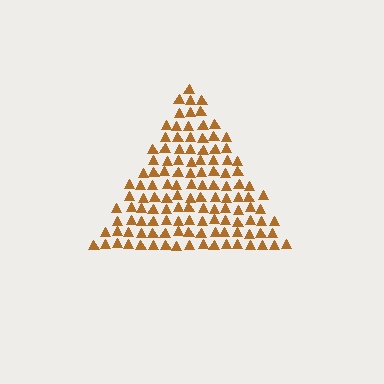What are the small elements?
The small elements are triangles.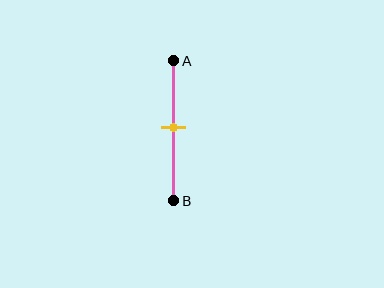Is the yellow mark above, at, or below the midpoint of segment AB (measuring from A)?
The yellow mark is approximately at the midpoint of segment AB.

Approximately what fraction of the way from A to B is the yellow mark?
The yellow mark is approximately 45% of the way from A to B.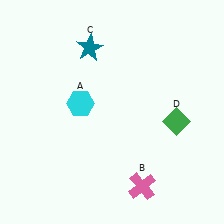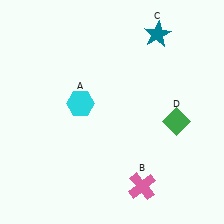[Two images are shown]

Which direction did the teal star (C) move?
The teal star (C) moved right.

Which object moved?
The teal star (C) moved right.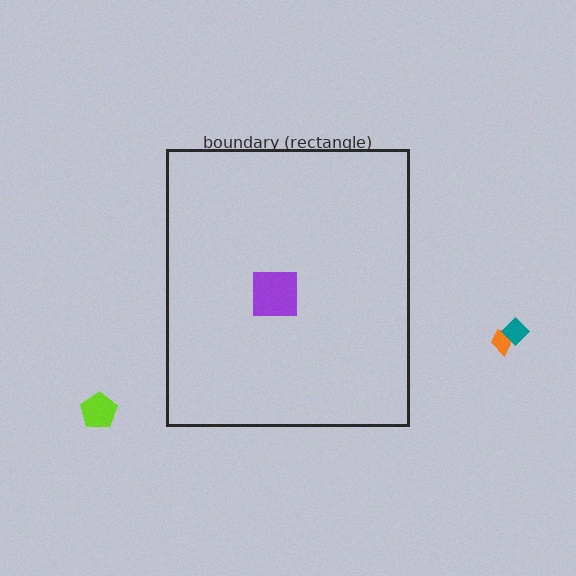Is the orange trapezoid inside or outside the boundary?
Outside.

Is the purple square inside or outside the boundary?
Inside.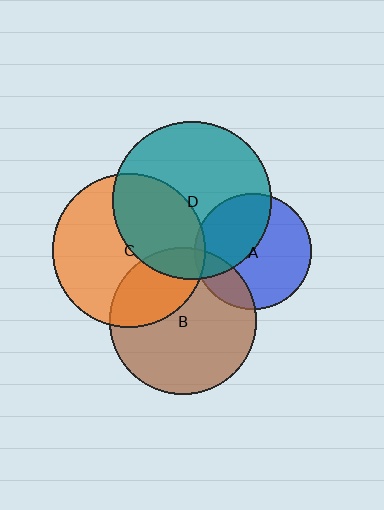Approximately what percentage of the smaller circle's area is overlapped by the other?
Approximately 30%.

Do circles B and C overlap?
Yes.